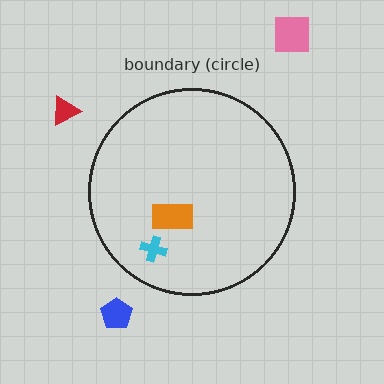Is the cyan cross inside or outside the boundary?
Inside.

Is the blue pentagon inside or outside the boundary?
Outside.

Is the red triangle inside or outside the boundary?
Outside.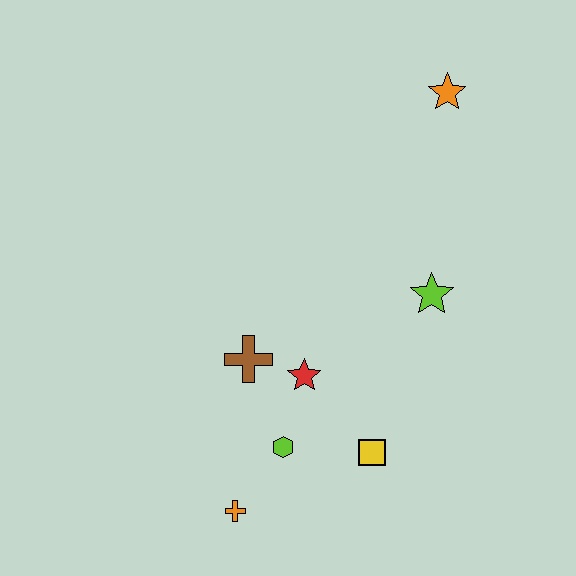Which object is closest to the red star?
The brown cross is closest to the red star.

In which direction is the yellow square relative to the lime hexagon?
The yellow square is to the right of the lime hexagon.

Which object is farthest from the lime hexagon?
The orange star is farthest from the lime hexagon.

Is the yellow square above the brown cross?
No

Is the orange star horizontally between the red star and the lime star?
No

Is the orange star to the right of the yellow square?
Yes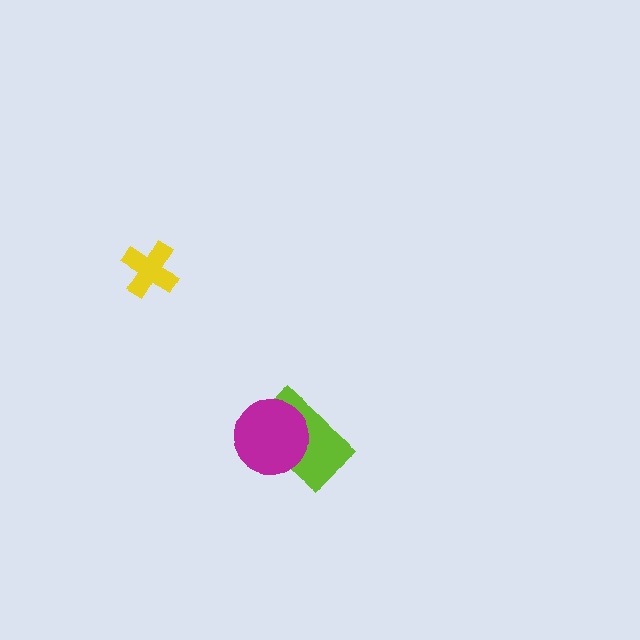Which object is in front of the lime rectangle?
The magenta circle is in front of the lime rectangle.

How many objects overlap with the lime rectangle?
1 object overlaps with the lime rectangle.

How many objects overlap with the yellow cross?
0 objects overlap with the yellow cross.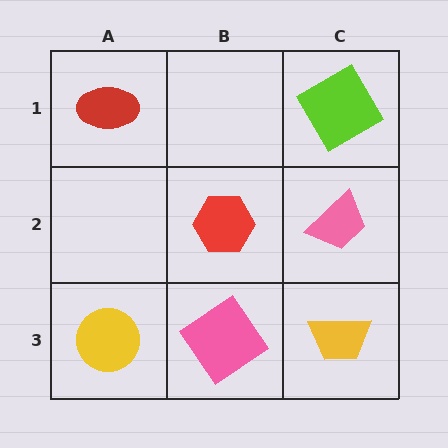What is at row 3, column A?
A yellow circle.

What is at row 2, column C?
A pink trapezoid.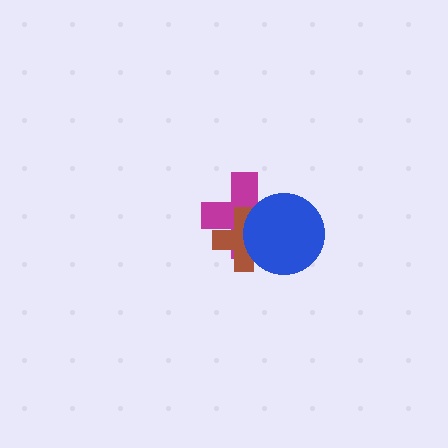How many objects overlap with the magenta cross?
2 objects overlap with the magenta cross.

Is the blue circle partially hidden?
No, no other shape covers it.